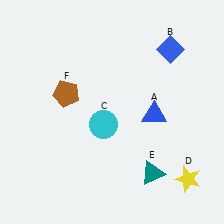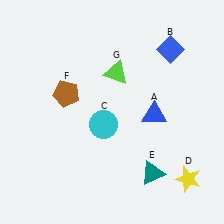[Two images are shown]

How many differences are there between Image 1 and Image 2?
There is 1 difference between the two images.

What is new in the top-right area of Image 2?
A lime triangle (G) was added in the top-right area of Image 2.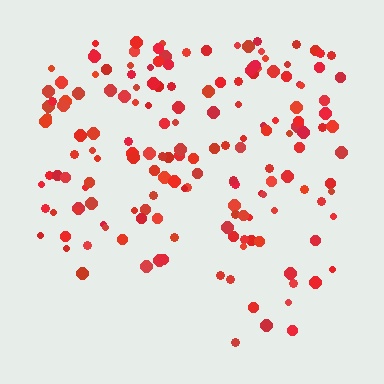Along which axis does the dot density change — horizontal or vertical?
Vertical.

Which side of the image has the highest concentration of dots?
The top.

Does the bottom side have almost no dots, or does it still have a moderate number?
Still a moderate number, just noticeably fewer than the top.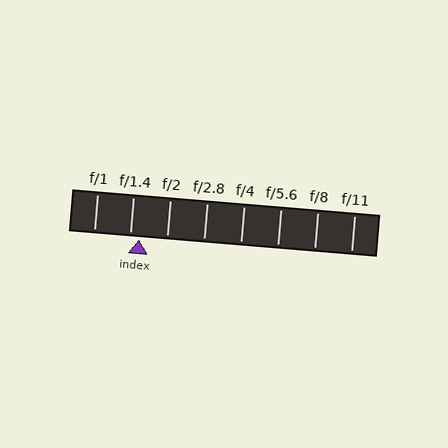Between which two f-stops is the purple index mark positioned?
The index mark is between f/1.4 and f/2.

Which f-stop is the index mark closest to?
The index mark is closest to f/1.4.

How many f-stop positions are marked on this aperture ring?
There are 8 f-stop positions marked.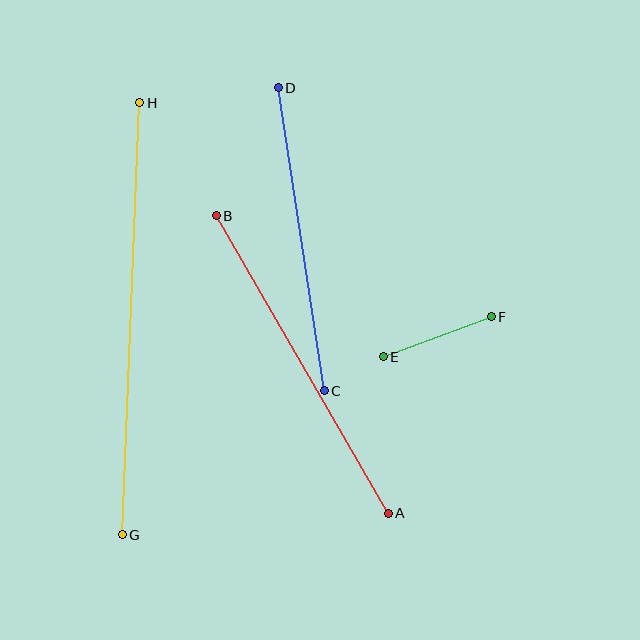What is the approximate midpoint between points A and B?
The midpoint is at approximately (302, 365) pixels.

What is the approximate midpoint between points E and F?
The midpoint is at approximately (437, 337) pixels.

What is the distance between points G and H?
The distance is approximately 433 pixels.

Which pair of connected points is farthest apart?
Points G and H are farthest apart.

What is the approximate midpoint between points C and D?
The midpoint is at approximately (301, 239) pixels.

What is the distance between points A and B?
The distance is approximately 344 pixels.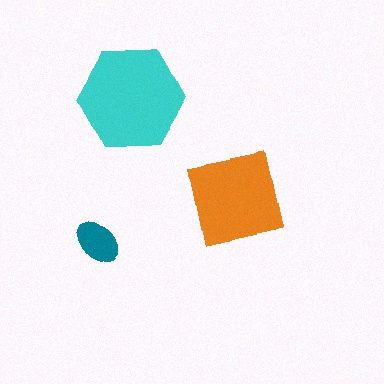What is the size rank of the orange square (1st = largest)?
2nd.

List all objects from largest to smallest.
The cyan hexagon, the orange square, the teal ellipse.